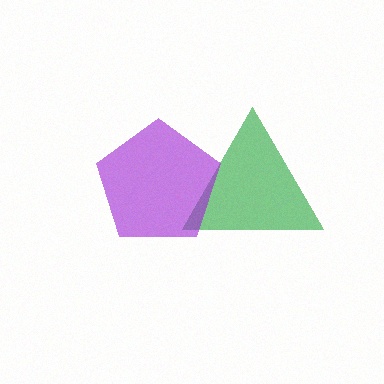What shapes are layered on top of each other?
The layered shapes are: a green triangle, a purple pentagon.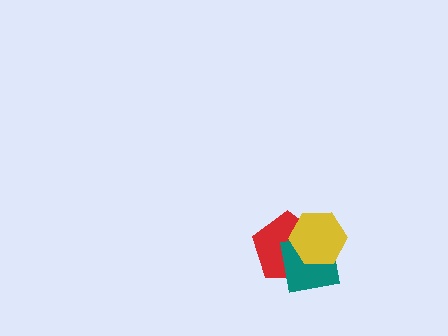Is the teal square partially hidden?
Yes, it is partially covered by another shape.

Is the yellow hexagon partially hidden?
No, no other shape covers it.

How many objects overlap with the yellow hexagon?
2 objects overlap with the yellow hexagon.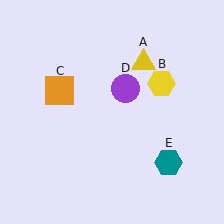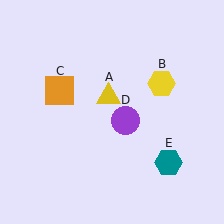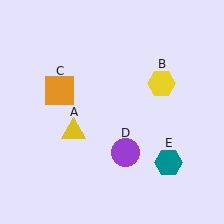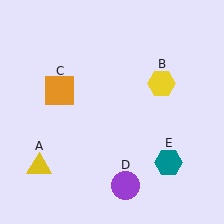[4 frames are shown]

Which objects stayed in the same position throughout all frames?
Yellow hexagon (object B) and orange square (object C) and teal hexagon (object E) remained stationary.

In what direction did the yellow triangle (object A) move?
The yellow triangle (object A) moved down and to the left.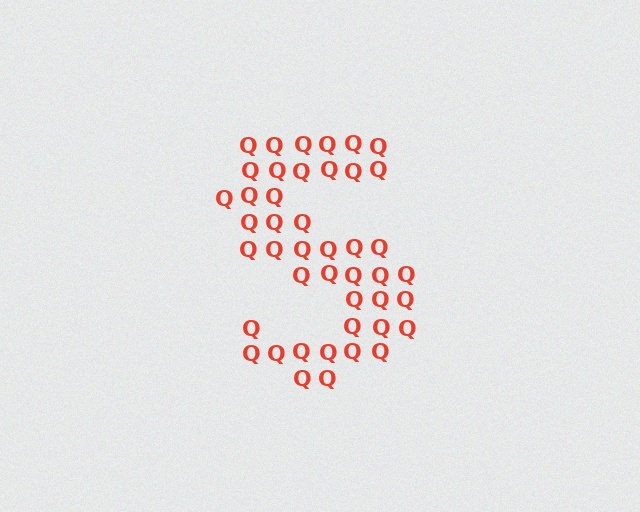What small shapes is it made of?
It is made of small letter Q's.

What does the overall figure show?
The overall figure shows the letter S.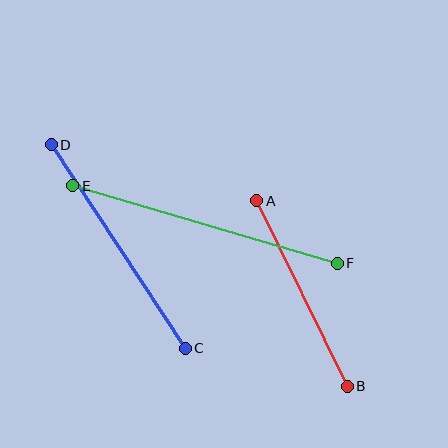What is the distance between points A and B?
The distance is approximately 206 pixels.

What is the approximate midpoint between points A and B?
The midpoint is at approximately (302, 293) pixels.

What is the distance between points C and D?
The distance is approximately 244 pixels.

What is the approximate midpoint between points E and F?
The midpoint is at approximately (205, 225) pixels.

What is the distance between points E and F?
The distance is approximately 276 pixels.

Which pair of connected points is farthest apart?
Points E and F are farthest apart.